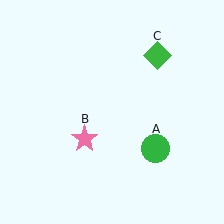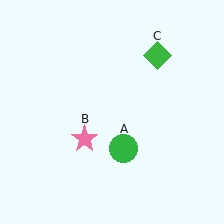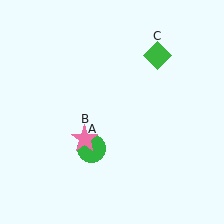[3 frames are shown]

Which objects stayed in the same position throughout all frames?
Pink star (object B) and green diamond (object C) remained stationary.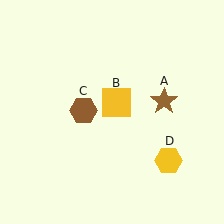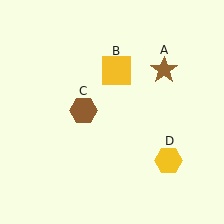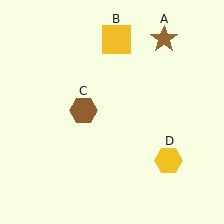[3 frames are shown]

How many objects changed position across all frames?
2 objects changed position: brown star (object A), yellow square (object B).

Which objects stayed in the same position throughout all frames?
Brown hexagon (object C) and yellow hexagon (object D) remained stationary.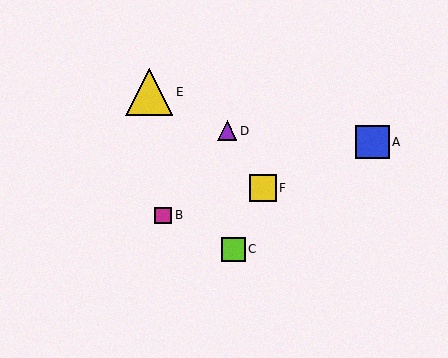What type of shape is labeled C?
Shape C is a lime square.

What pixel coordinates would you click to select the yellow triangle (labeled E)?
Click at (149, 92) to select the yellow triangle E.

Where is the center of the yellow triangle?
The center of the yellow triangle is at (149, 92).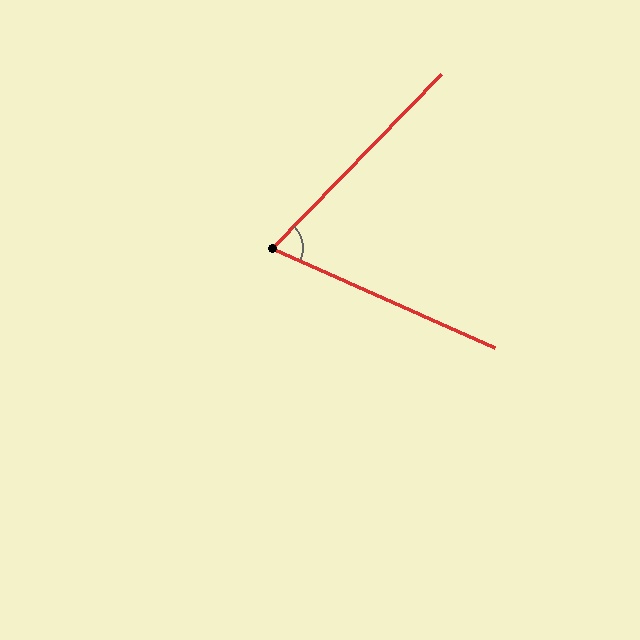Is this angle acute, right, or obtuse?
It is acute.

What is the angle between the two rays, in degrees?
Approximately 70 degrees.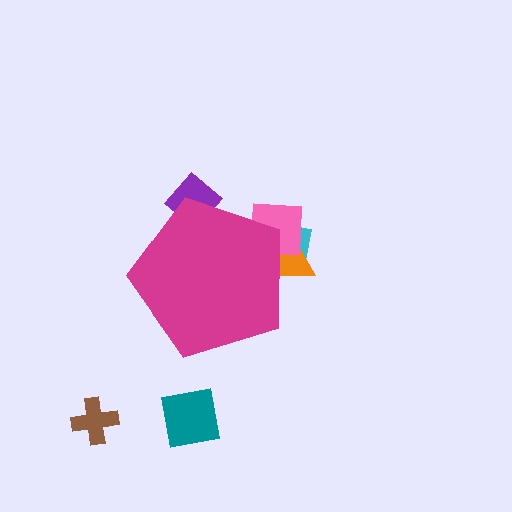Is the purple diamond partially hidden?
Yes, the purple diamond is partially hidden behind the magenta pentagon.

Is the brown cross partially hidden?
No, the brown cross is fully visible.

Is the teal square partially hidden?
No, the teal square is fully visible.